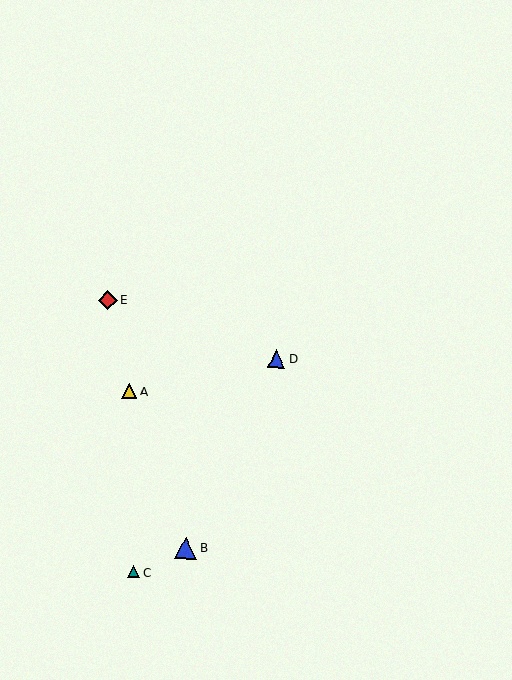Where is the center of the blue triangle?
The center of the blue triangle is at (186, 548).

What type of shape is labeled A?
Shape A is a yellow triangle.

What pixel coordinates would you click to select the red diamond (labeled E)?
Click at (107, 300) to select the red diamond E.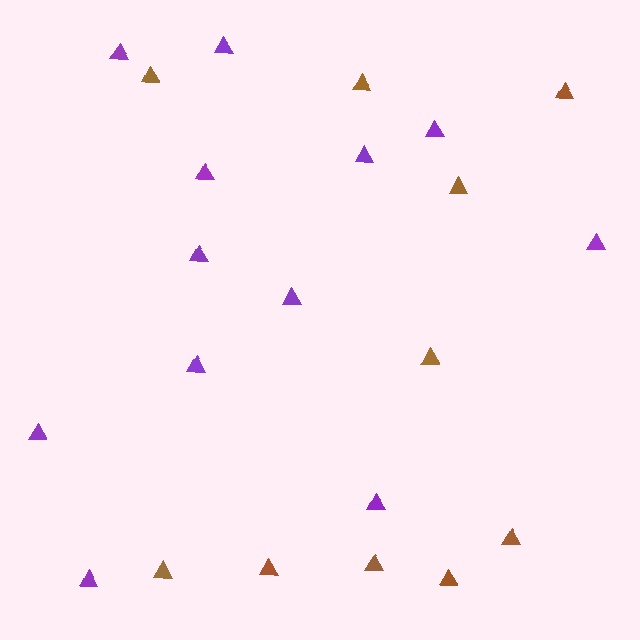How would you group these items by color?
There are 2 groups: one group of brown triangles (10) and one group of purple triangles (12).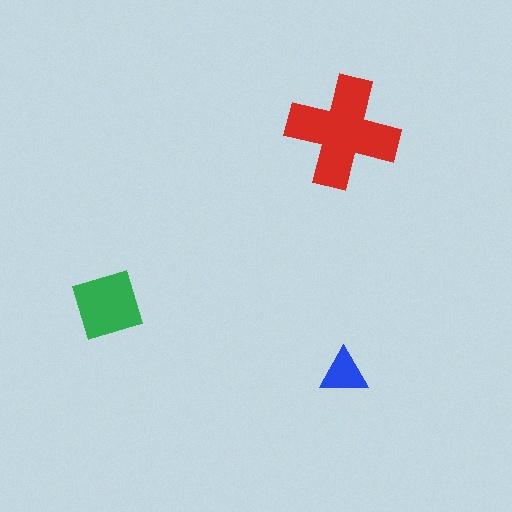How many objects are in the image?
There are 3 objects in the image.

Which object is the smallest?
The blue triangle.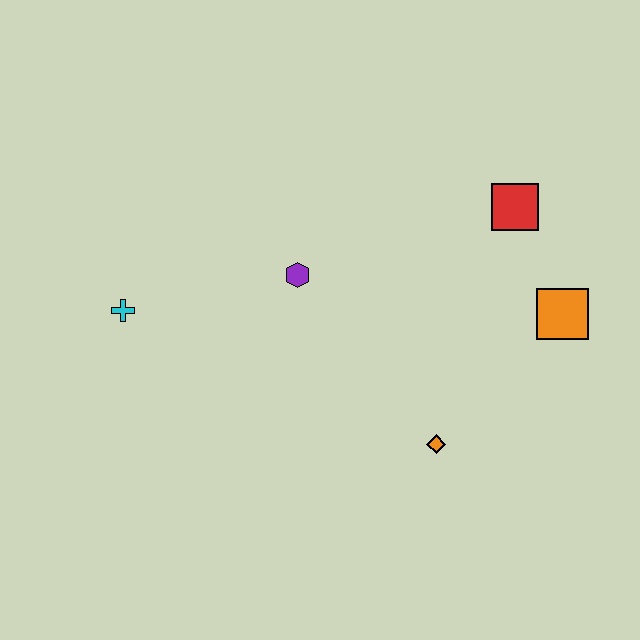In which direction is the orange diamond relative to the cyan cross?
The orange diamond is to the right of the cyan cross.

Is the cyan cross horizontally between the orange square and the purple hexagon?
No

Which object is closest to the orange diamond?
The orange square is closest to the orange diamond.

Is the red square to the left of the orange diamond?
No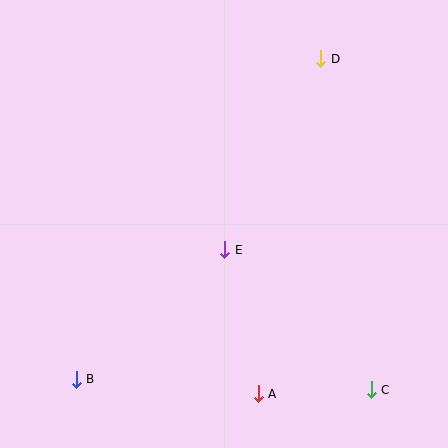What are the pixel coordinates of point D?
Point D is at (321, 59).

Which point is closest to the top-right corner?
Point D is closest to the top-right corner.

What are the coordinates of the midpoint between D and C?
The midpoint between D and C is at (346, 224).